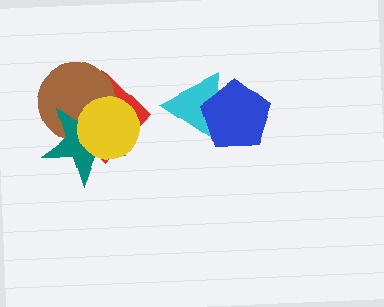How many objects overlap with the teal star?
3 objects overlap with the teal star.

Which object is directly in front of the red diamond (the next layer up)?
The brown circle is directly in front of the red diamond.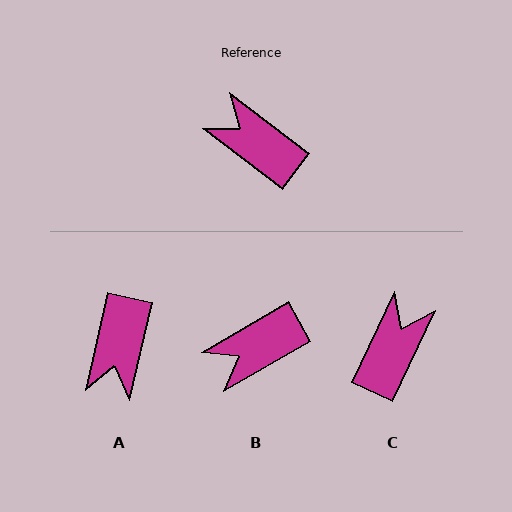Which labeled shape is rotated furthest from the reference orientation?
A, about 114 degrees away.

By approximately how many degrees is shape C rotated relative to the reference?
Approximately 78 degrees clockwise.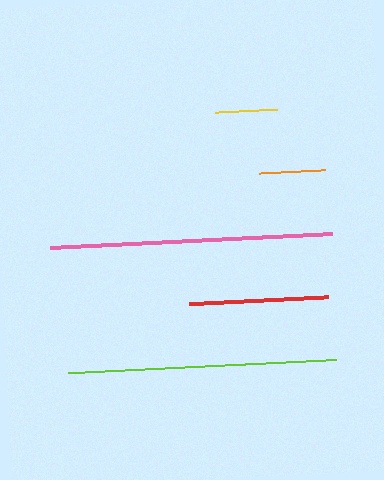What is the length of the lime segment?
The lime segment is approximately 268 pixels long.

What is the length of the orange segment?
The orange segment is approximately 66 pixels long.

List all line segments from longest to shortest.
From longest to shortest: pink, lime, red, orange, yellow.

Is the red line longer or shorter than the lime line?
The lime line is longer than the red line.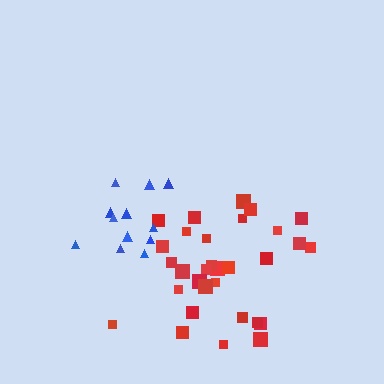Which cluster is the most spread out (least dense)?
Red.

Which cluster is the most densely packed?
Blue.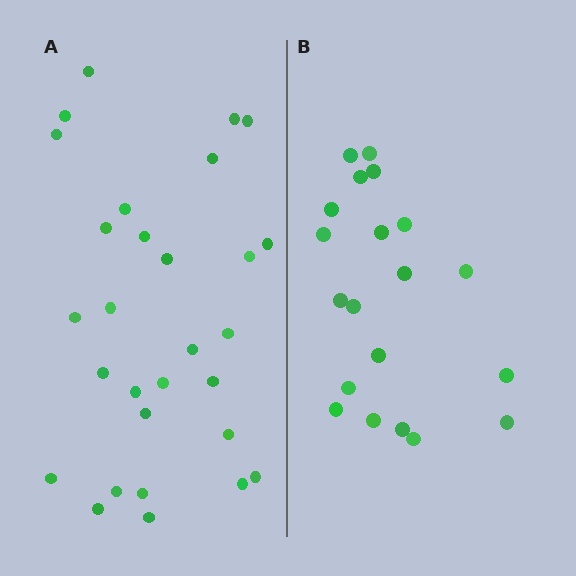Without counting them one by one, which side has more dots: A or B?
Region A (the left region) has more dots.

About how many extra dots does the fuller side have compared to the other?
Region A has roughly 8 or so more dots than region B.